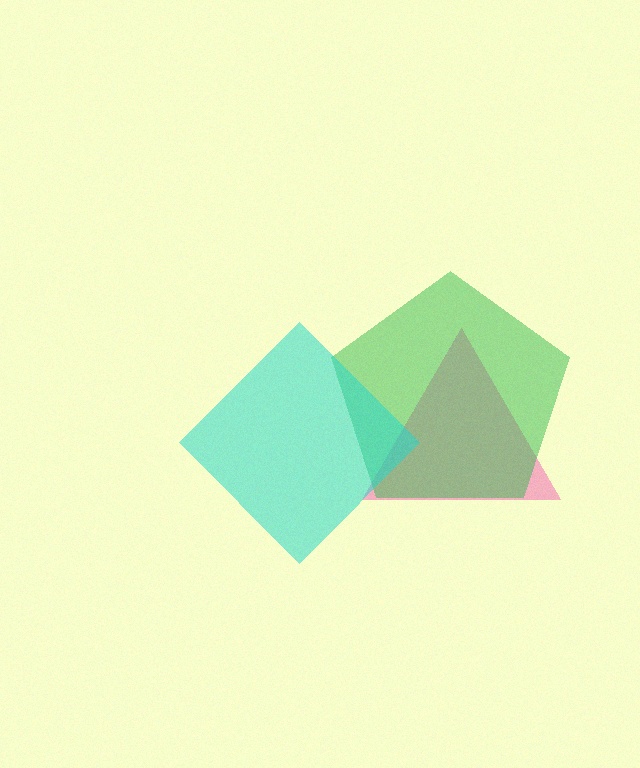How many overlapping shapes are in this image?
There are 3 overlapping shapes in the image.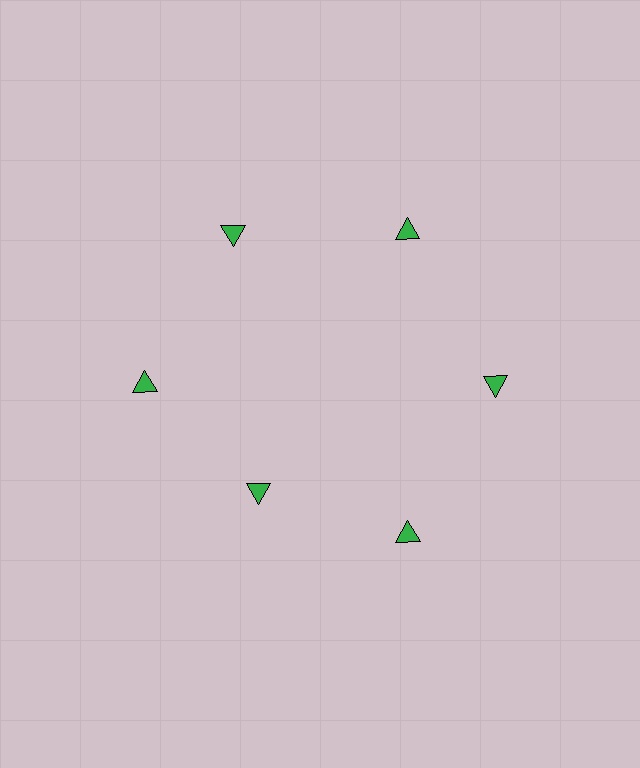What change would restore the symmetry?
The symmetry would be restored by moving it outward, back onto the ring so that all 6 triangles sit at equal angles and equal distance from the center.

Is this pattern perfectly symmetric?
No. The 6 green triangles are arranged in a ring, but one element near the 7 o'clock position is pulled inward toward the center, breaking the 6-fold rotational symmetry.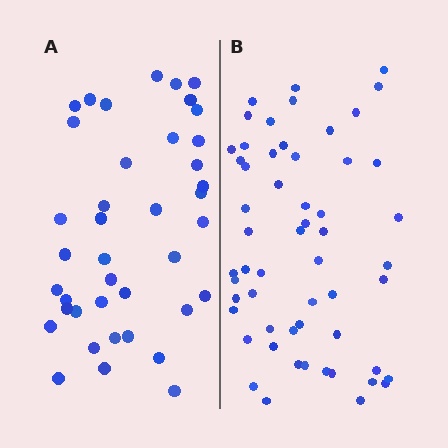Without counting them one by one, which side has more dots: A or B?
Region B (the right region) has more dots.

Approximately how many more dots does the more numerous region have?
Region B has approximately 15 more dots than region A.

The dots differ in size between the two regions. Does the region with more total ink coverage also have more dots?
No. Region A has more total ink coverage because its dots are larger, but region B actually contains more individual dots. Total area can be misleading — the number of items is what matters here.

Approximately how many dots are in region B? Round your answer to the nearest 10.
About 60 dots. (The exact count is 56, which rounds to 60.)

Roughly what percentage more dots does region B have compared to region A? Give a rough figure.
About 40% more.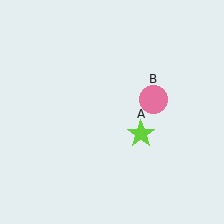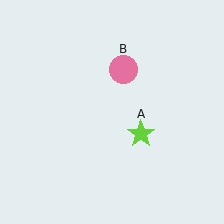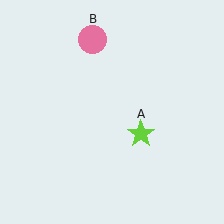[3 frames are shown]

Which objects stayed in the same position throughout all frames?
Lime star (object A) remained stationary.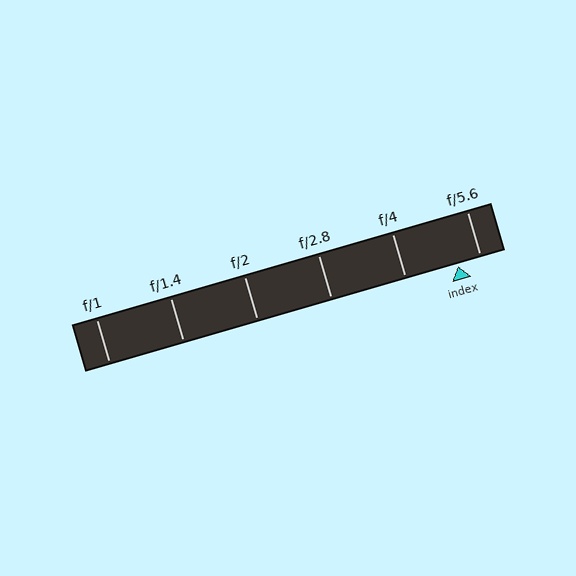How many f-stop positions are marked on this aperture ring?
There are 6 f-stop positions marked.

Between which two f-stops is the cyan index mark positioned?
The index mark is between f/4 and f/5.6.